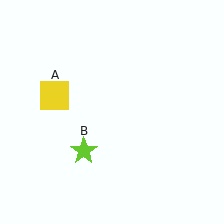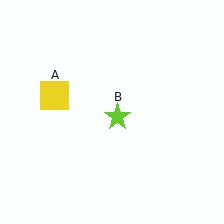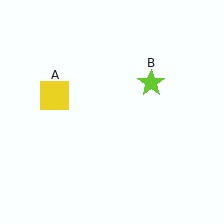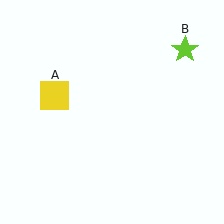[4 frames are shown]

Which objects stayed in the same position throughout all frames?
Yellow square (object A) remained stationary.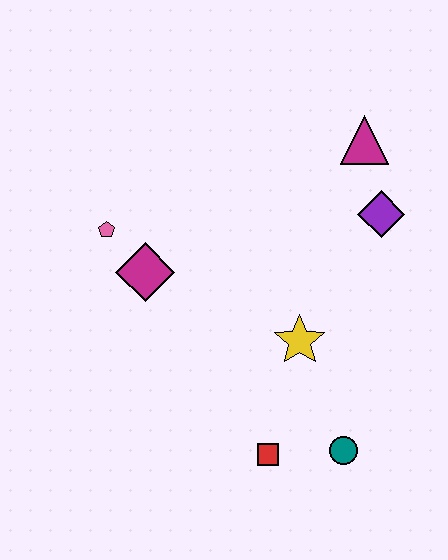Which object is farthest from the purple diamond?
The pink pentagon is farthest from the purple diamond.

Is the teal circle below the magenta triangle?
Yes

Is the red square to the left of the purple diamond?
Yes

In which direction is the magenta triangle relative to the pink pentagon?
The magenta triangle is to the right of the pink pentagon.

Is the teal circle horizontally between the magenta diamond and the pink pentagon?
No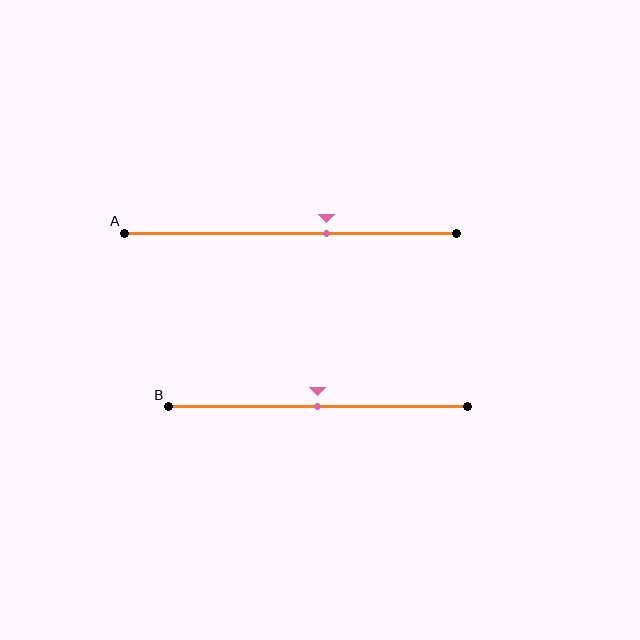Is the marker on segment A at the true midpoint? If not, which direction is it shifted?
No, the marker on segment A is shifted to the right by about 11% of the segment length.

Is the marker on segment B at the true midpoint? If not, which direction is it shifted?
Yes, the marker on segment B is at the true midpoint.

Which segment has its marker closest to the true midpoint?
Segment B has its marker closest to the true midpoint.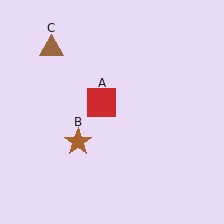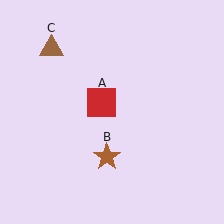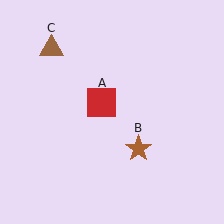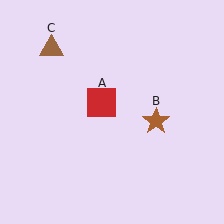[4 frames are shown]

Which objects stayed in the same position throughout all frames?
Red square (object A) and brown triangle (object C) remained stationary.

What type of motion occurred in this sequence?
The brown star (object B) rotated counterclockwise around the center of the scene.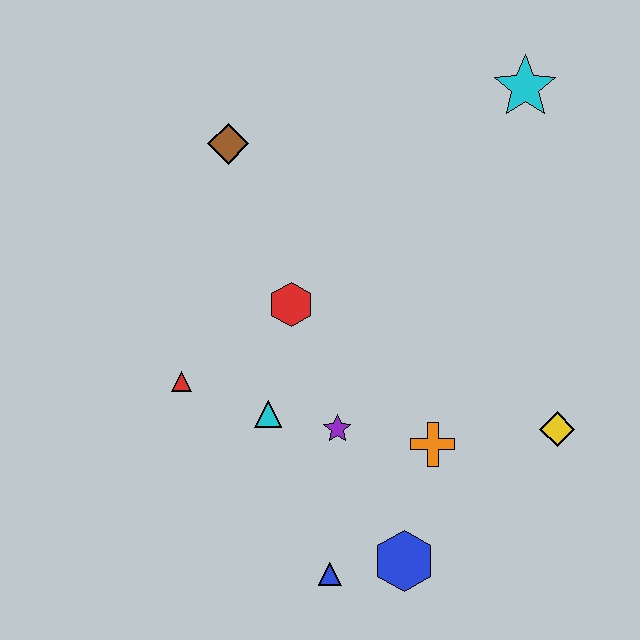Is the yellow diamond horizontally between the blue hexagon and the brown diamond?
No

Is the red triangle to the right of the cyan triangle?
No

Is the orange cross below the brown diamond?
Yes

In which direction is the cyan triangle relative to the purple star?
The cyan triangle is to the left of the purple star.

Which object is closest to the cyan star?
The brown diamond is closest to the cyan star.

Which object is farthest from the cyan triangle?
The cyan star is farthest from the cyan triangle.